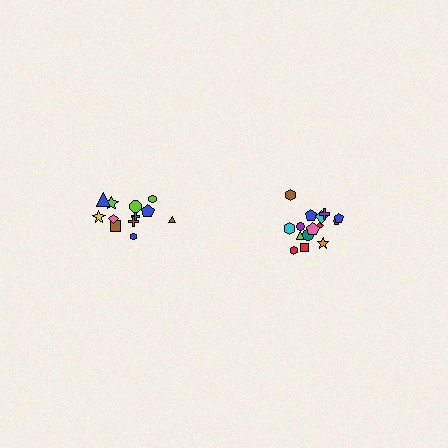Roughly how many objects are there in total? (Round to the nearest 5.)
Roughly 25 objects in total.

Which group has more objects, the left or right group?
The right group.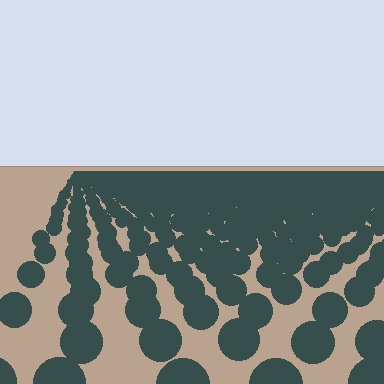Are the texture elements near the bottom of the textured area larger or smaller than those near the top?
Larger. Near the bottom, elements are closer to the viewer and appear at a bigger on-screen size.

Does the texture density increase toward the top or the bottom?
Density increases toward the top.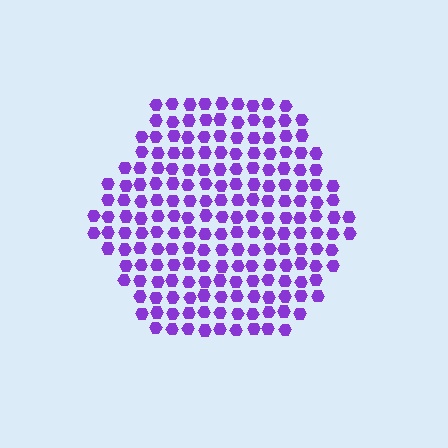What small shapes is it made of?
It is made of small hexagons.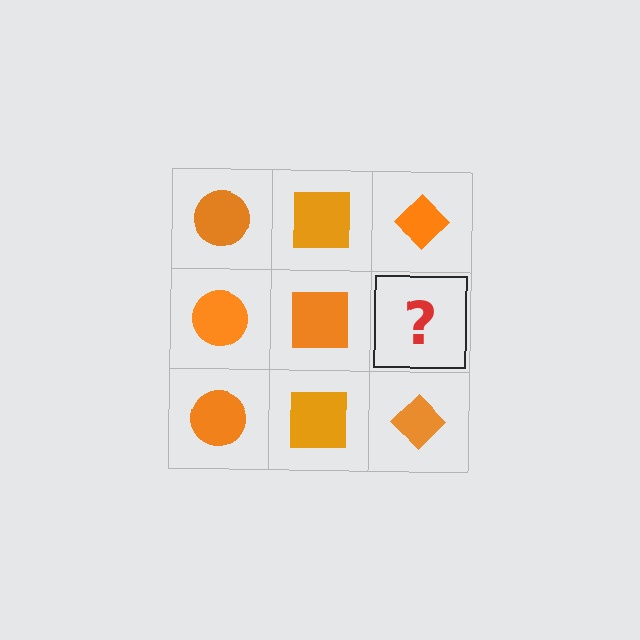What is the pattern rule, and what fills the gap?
The rule is that each column has a consistent shape. The gap should be filled with an orange diamond.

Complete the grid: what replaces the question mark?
The question mark should be replaced with an orange diamond.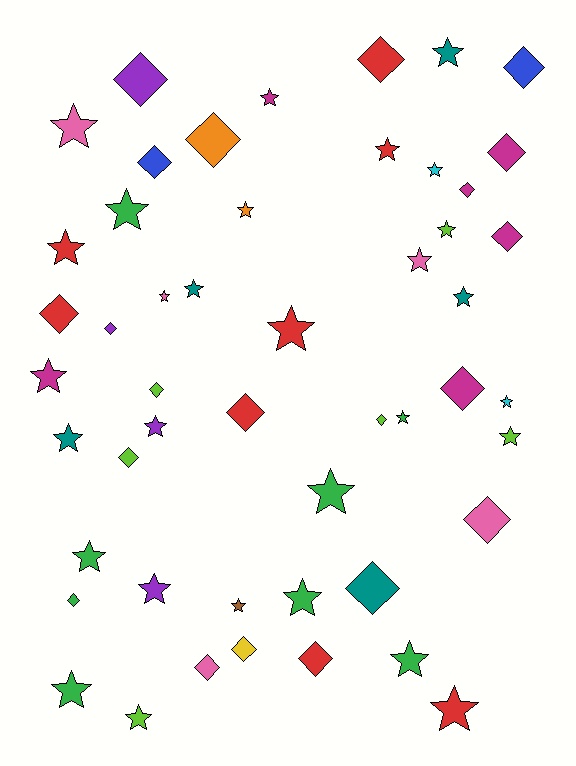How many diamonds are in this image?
There are 21 diamonds.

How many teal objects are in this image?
There are 5 teal objects.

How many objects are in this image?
There are 50 objects.